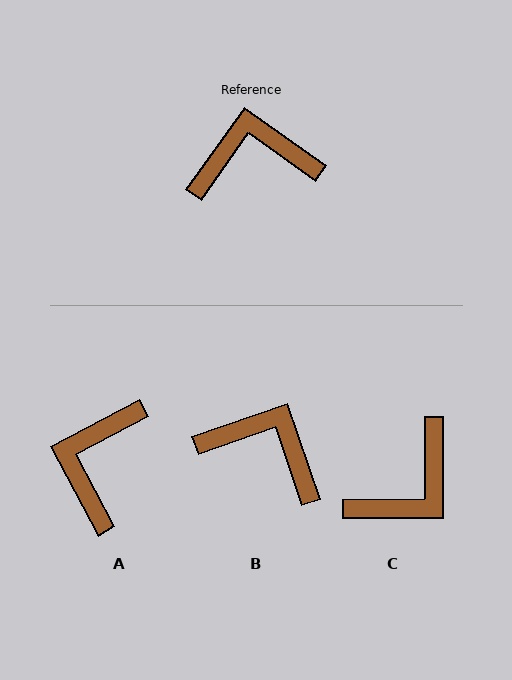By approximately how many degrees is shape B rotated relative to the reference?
Approximately 36 degrees clockwise.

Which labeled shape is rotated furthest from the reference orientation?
C, about 144 degrees away.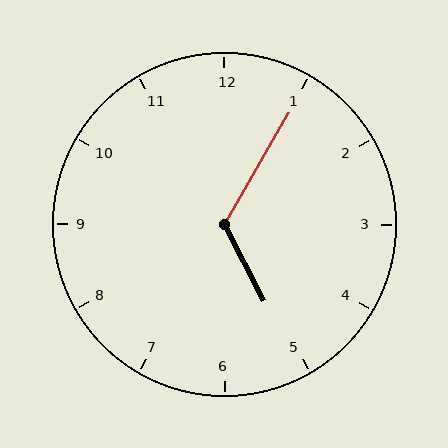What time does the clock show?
5:05.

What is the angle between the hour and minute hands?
Approximately 122 degrees.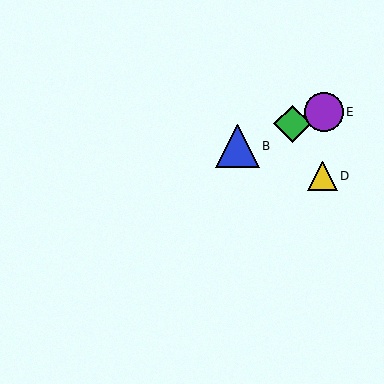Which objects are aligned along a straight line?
Objects A, B, C, E are aligned along a straight line.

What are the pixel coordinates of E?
Object E is at (324, 112).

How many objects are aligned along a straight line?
4 objects (A, B, C, E) are aligned along a straight line.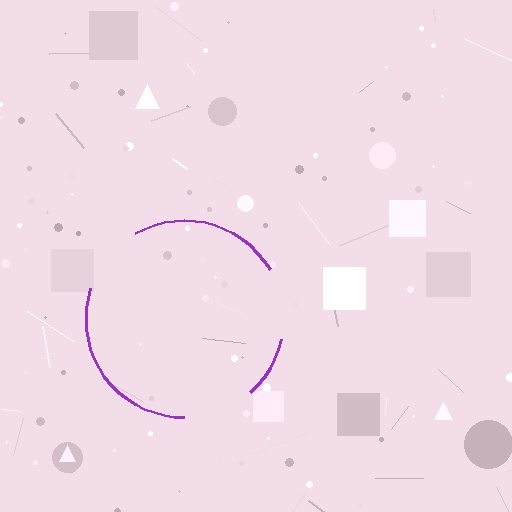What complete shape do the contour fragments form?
The contour fragments form a circle.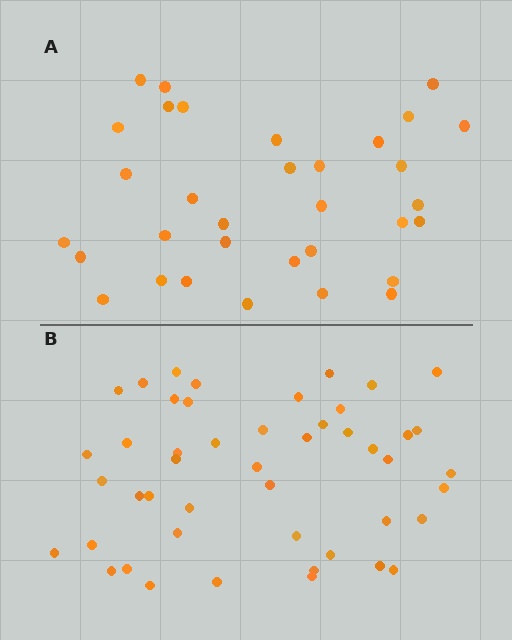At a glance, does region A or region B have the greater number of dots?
Region B (the bottom region) has more dots.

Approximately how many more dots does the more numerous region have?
Region B has approximately 15 more dots than region A.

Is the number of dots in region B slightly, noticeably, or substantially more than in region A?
Region B has noticeably more, but not dramatically so. The ratio is roughly 1.4 to 1.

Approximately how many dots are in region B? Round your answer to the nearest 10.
About 50 dots. (The exact count is 47, which rounds to 50.)